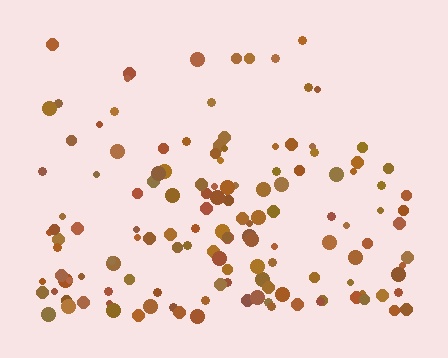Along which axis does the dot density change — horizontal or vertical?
Vertical.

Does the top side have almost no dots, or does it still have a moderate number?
Still a moderate number, just noticeably fewer than the bottom.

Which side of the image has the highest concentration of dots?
The bottom.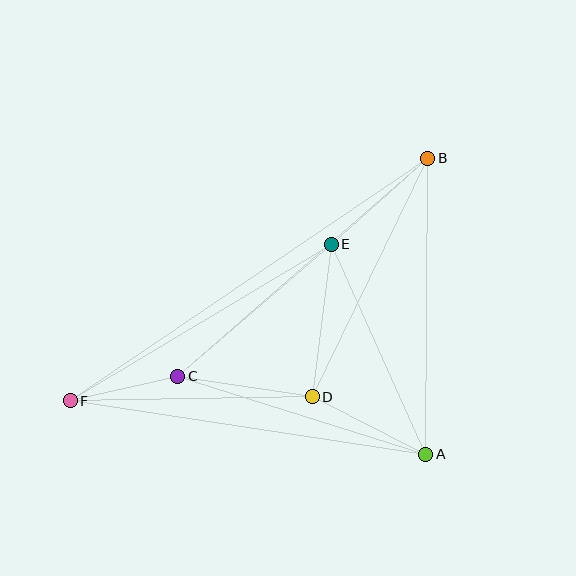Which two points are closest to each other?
Points C and F are closest to each other.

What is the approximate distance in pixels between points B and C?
The distance between B and C is approximately 332 pixels.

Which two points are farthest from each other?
Points B and F are farthest from each other.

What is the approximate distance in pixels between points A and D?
The distance between A and D is approximately 127 pixels.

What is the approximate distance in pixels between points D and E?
The distance between D and E is approximately 154 pixels.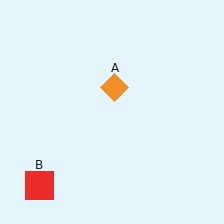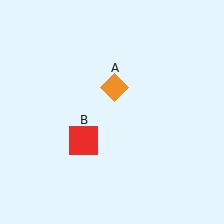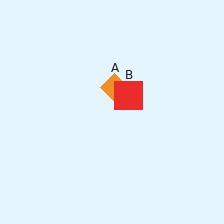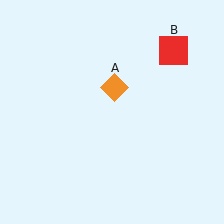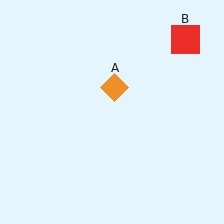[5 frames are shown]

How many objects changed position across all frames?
1 object changed position: red square (object B).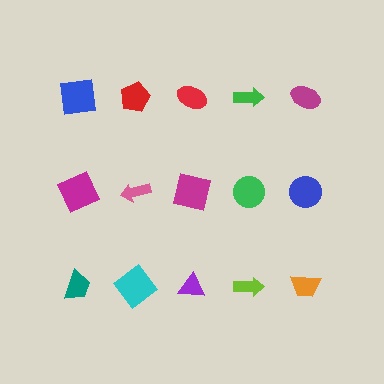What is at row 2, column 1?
A magenta square.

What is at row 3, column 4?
A lime arrow.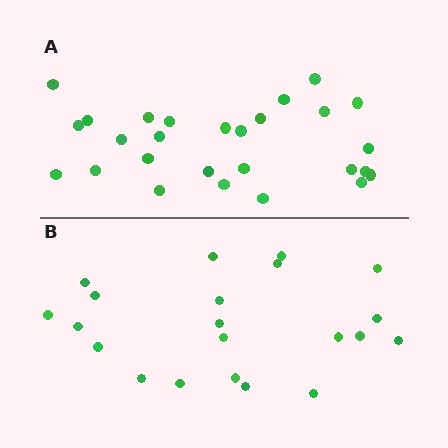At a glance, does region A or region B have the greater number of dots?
Region A (the top region) has more dots.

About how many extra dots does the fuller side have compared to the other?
Region A has about 6 more dots than region B.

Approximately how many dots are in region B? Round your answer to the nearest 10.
About 20 dots. (The exact count is 21, which rounds to 20.)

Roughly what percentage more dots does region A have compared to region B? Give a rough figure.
About 30% more.